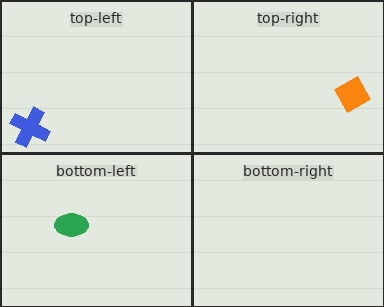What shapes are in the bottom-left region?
The green ellipse.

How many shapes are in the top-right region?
1.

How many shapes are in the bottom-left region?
1.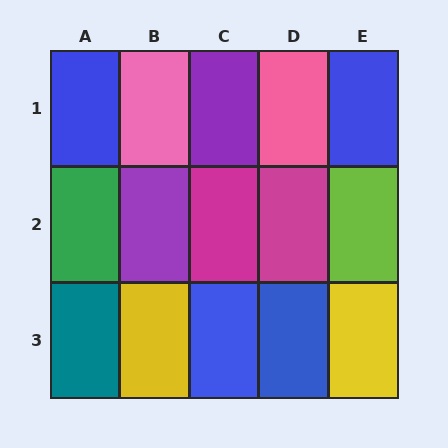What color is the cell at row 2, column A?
Green.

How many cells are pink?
2 cells are pink.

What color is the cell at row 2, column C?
Magenta.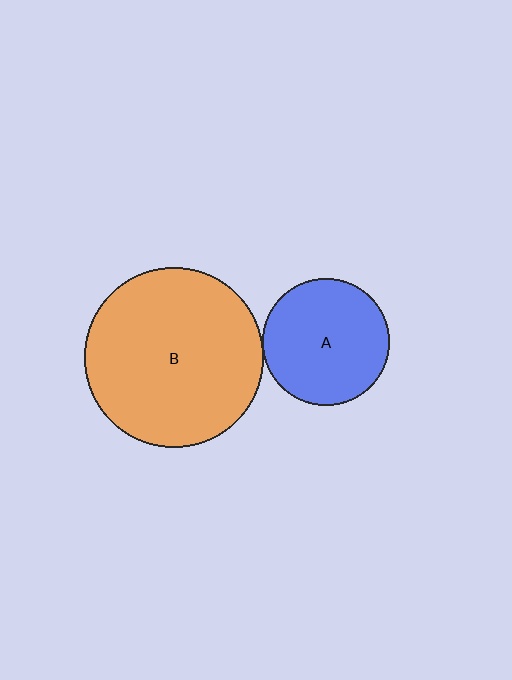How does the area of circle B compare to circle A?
Approximately 2.0 times.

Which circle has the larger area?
Circle B (orange).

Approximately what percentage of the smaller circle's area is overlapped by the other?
Approximately 5%.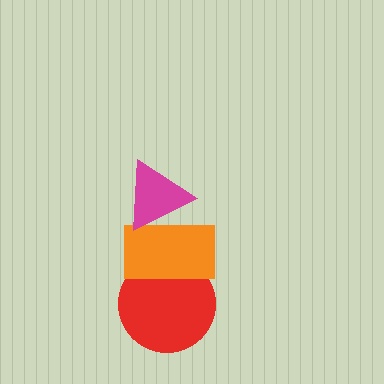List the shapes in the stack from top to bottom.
From top to bottom: the magenta triangle, the orange rectangle, the red circle.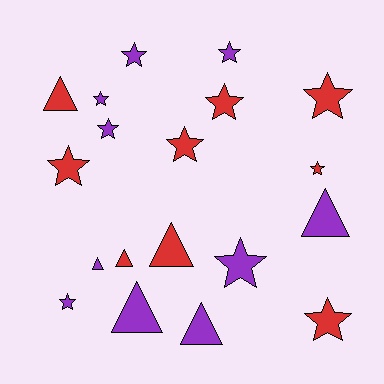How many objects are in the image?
There are 19 objects.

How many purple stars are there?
There are 6 purple stars.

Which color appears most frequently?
Purple, with 10 objects.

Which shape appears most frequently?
Star, with 12 objects.